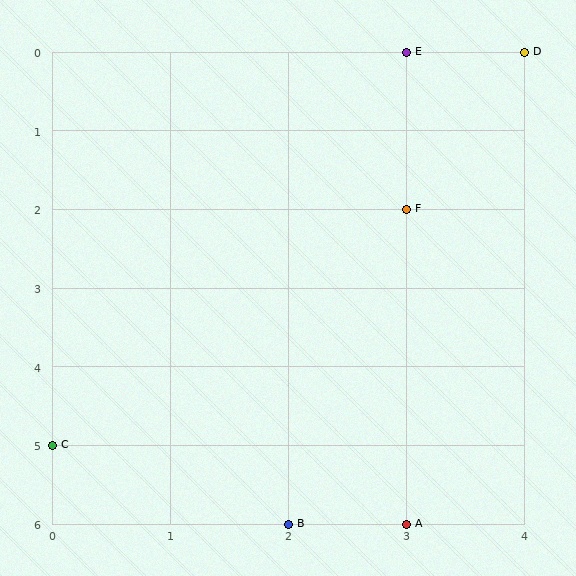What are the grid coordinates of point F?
Point F is at grid coordinates (3, 2).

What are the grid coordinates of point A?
Point A is at grid coordinates (3, 6).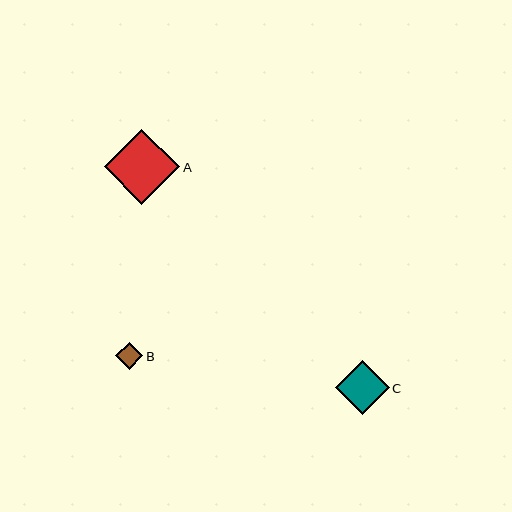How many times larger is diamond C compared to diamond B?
Diamond C is approximately 2.0 times the size of diamond B.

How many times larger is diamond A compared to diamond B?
Diamond A is approximately 2.8 times the size of diamond B.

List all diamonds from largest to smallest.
From largest to smallest: A, C, B.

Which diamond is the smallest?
Diamond B is the smallest with a size of approximately 27 pixels.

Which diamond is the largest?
Diamond A is the largest with a size of approximately 75 pixels.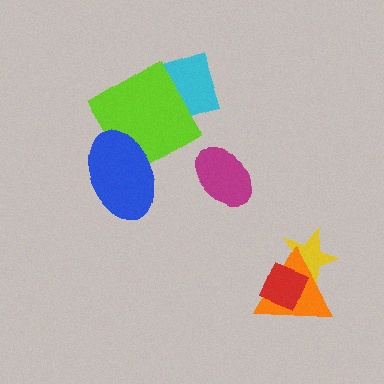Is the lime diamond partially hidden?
Yes, it is partially covered by another shape.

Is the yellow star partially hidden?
Yes, it is partially covered by another shape.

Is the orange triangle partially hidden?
Yes, it is partially covered by another shape.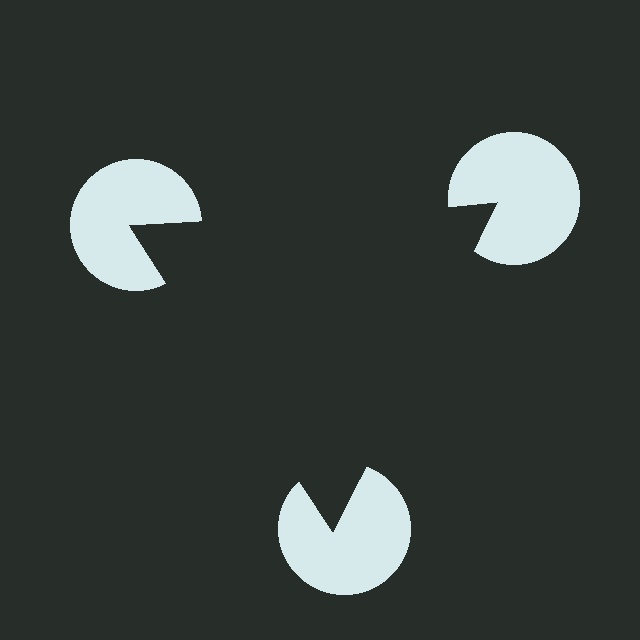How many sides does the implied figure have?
3 sides.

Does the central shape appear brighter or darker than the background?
It typically appears slightly darker than the background, even though no actual brightness change is drawn.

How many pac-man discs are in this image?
There are 3 — one at each vertex of the illusory triangle.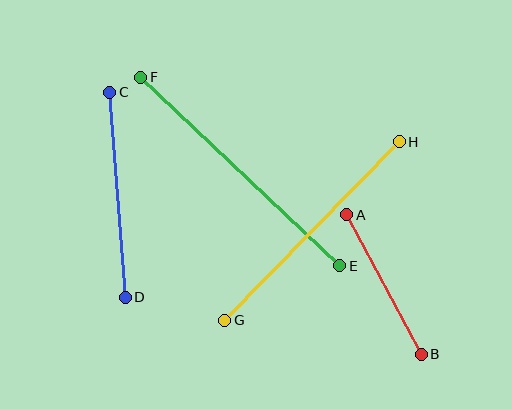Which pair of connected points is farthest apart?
Points E and F are farthest apart.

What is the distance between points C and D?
The distance is approximately 205 pixels.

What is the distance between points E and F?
The distance is approximately 274 pixels.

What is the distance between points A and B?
The distance is approximately 158 pixels.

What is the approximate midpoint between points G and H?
The midpoint is at approximately (312, 231) pixels.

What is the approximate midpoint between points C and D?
The midpoint is at approximately (117, 195) pixels.